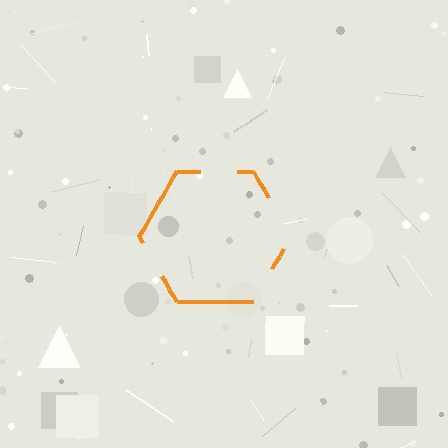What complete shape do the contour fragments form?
The contour fragments form a hexagon.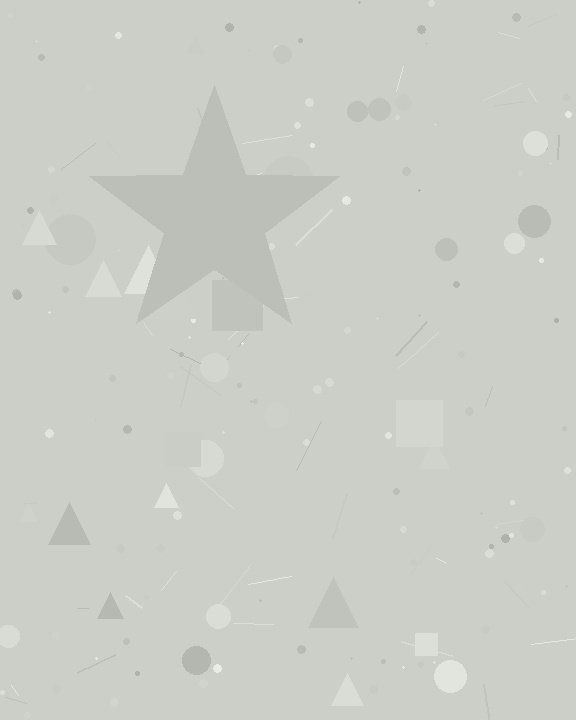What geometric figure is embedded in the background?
A star is embedded in the background.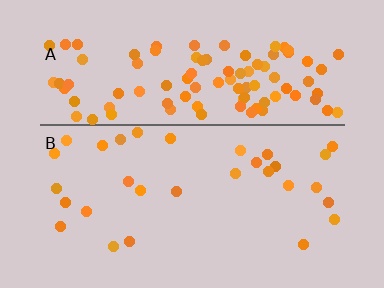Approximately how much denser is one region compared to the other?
Approximately 3.6× — region A over region B.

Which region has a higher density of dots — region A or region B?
A (the top).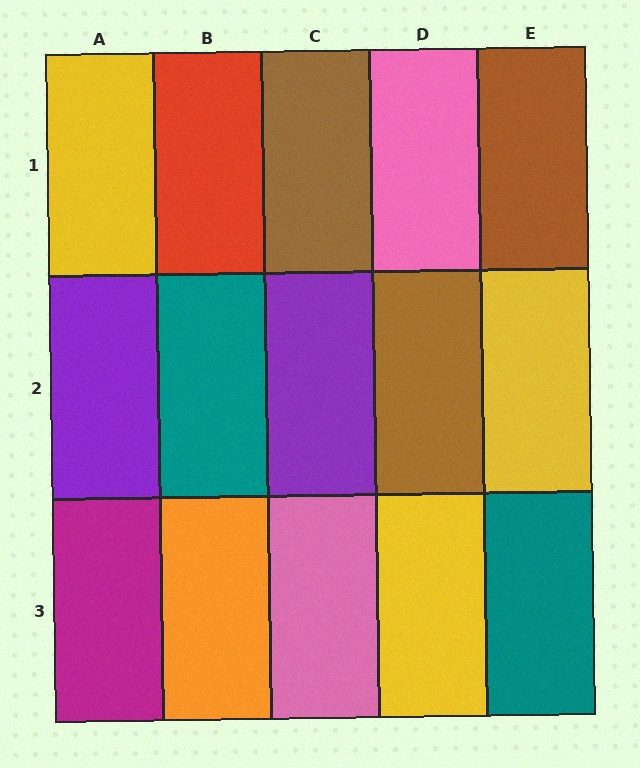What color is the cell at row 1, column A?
Yellow.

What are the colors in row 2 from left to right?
Purple, teal, purple, brown, yellow.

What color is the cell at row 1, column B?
Red.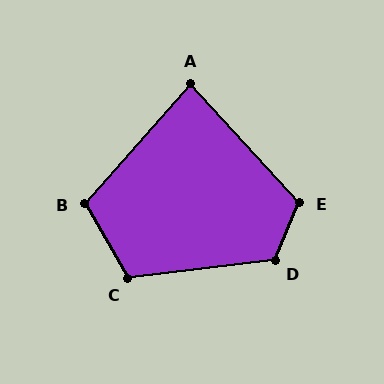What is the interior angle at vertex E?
Approximately 115 degrees (obtuse).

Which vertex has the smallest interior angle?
A, at approximately 84 degrees.